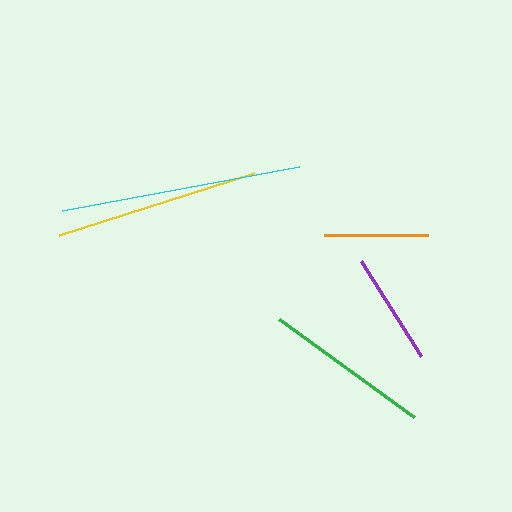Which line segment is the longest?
The cyan line is the longest at approximately 241 pixels.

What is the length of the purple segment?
The purple segment is approximately 112 pixels long.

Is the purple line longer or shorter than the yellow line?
The yellow line is longer than the purple line.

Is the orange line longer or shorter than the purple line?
The purple line is longer than the orange line.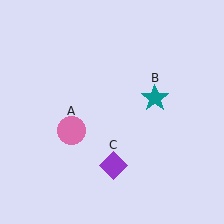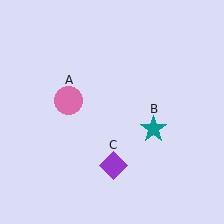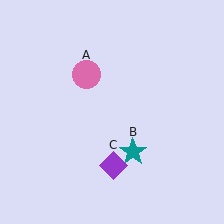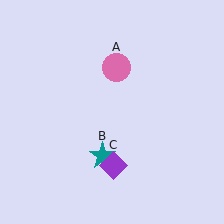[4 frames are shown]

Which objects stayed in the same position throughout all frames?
Purple diamond (object C) remained stationary.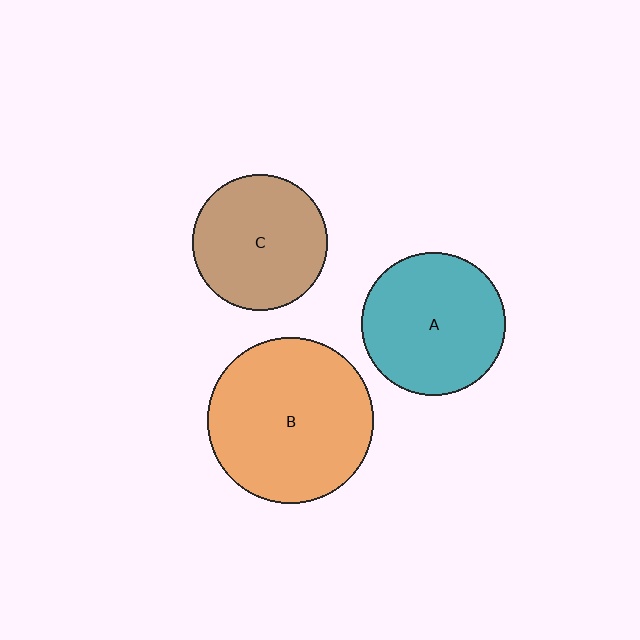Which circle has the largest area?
Circle B (orange).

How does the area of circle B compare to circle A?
Approximately 1.3 times.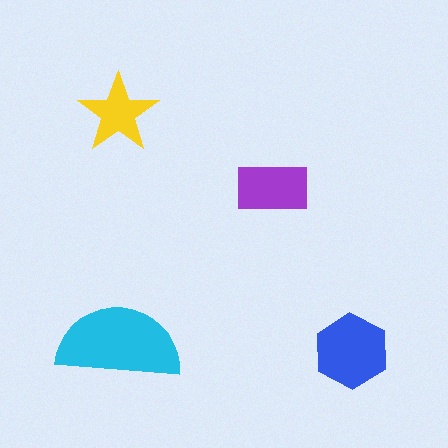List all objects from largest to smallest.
The cyan semicircle, the blue hexagon, the purple rectangle, the yellow star.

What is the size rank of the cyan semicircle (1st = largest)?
1st.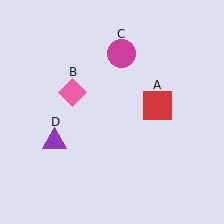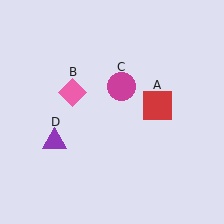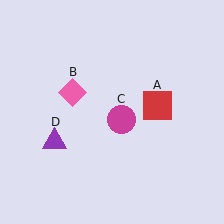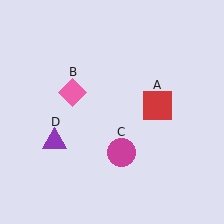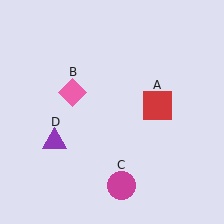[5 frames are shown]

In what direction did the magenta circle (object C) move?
The magenta circle (object C) moved down.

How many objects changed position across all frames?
1 object changed position: magenta circle (object C).